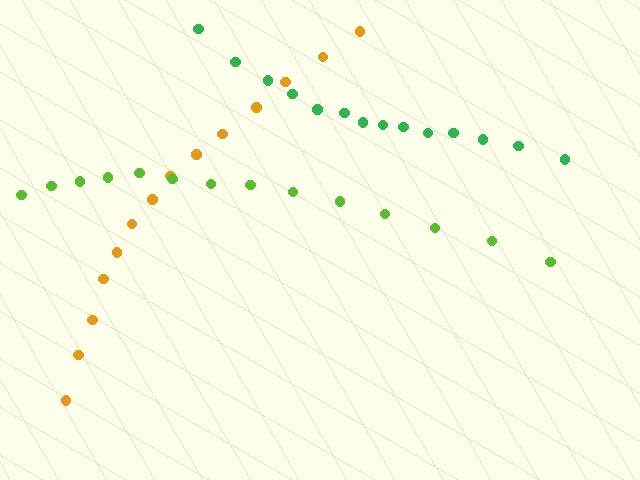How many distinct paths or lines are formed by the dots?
There are 3 distinct paths.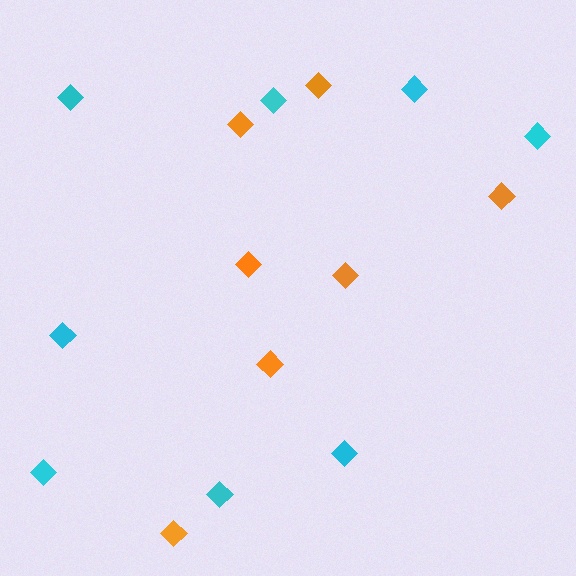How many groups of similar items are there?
There are 2 groups: one group of orange diamonds (7) and one group of cyan diamonds (8).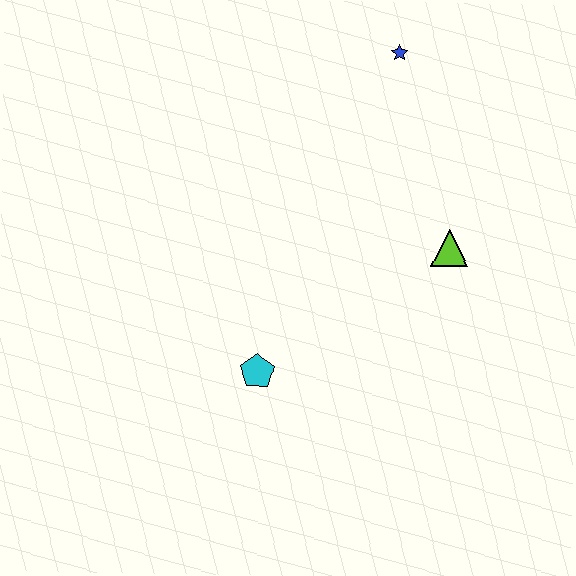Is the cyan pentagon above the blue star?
No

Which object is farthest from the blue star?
The cyan pentagon is farthest from the blue star.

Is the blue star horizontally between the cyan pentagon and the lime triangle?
Yes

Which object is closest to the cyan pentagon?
The lime triangle is closest to the cyan pentagon.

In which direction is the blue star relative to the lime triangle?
The blue star is above the lime triangle.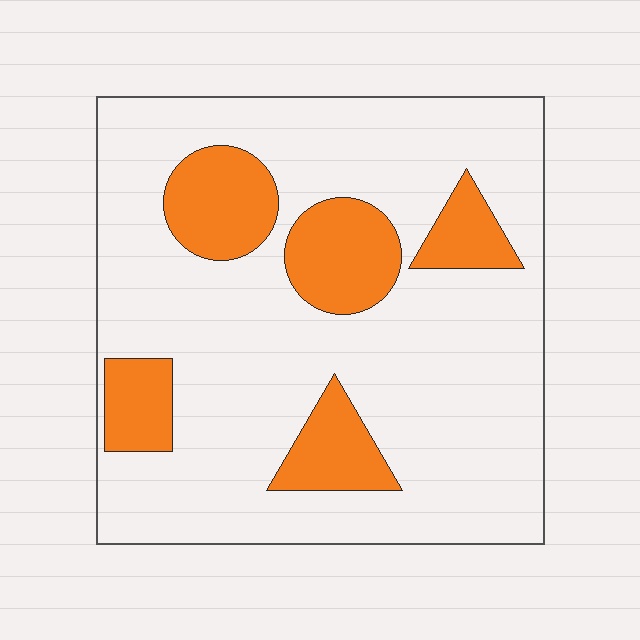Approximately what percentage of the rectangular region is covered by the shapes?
Approximately 20%.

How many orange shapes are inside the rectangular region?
5.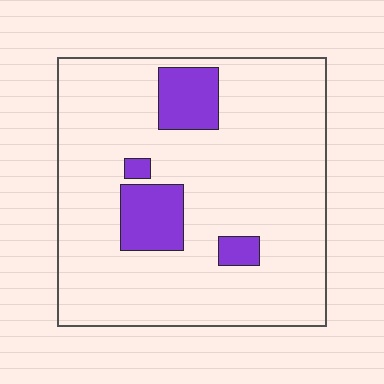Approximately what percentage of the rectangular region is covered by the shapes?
Approximately 15%.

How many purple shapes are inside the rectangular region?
4.